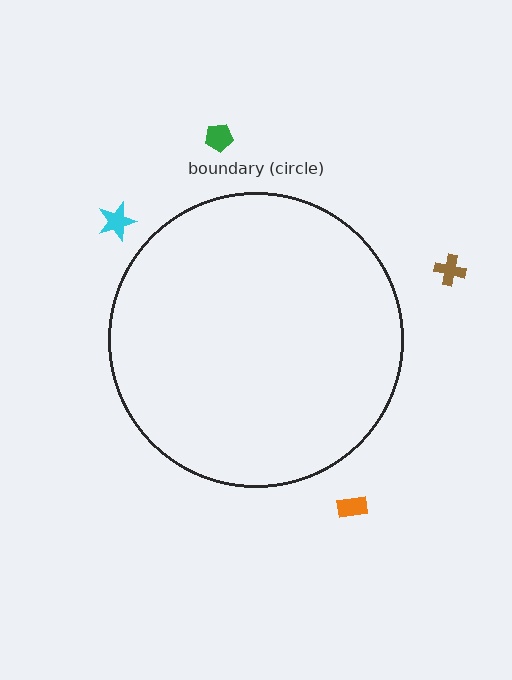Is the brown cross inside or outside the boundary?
Outside.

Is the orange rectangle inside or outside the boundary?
Outside.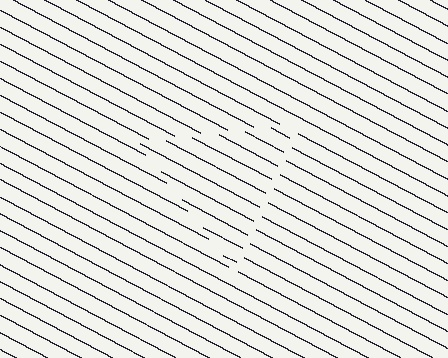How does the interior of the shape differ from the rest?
The interior of the shape contains the same grating, shifted by half a period — the contour is defined by the phase discontinuity where line-ends from the inner and outer gratings abut.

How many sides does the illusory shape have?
3 sides — the line-ends trace a triangle.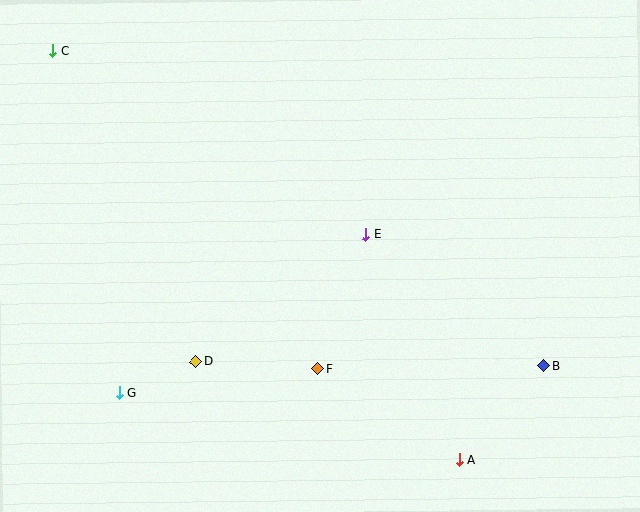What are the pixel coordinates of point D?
Point D is at (196, 362).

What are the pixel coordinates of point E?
Point E is at (365, 235).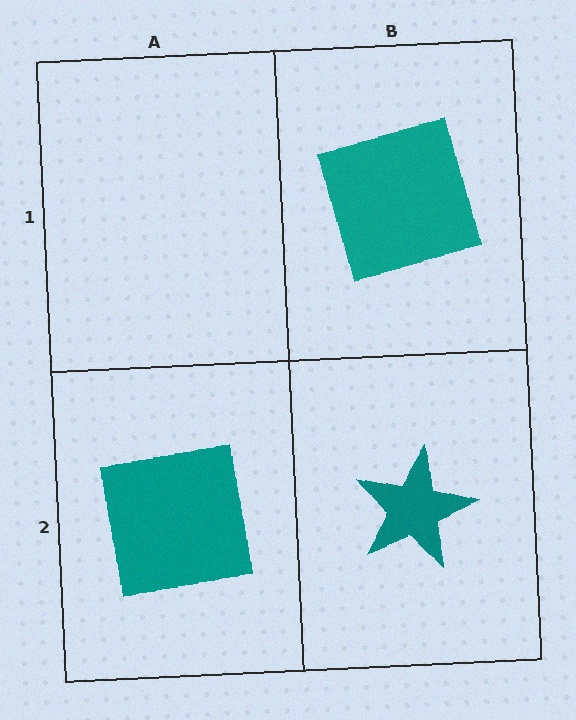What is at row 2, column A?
A teal square.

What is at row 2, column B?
A teal star.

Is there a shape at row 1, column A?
No, that cell is empty.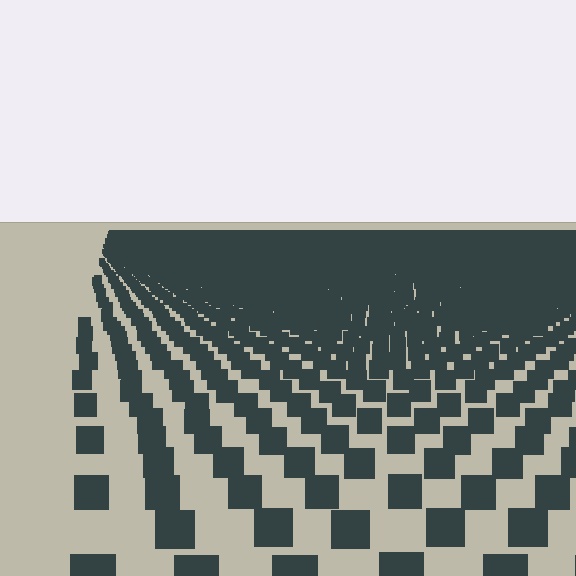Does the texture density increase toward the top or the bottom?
Density increases toward the top.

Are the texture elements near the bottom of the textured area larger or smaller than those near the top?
Larger. Near the bottom, elements are closer to the viewer and appear at a bigger on-screen size.